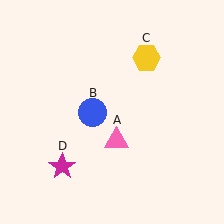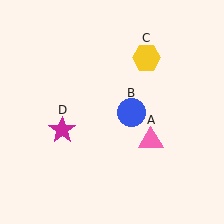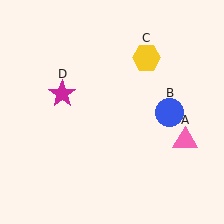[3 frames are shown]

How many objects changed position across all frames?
3 objects changed position: pink triangle (object A), blue circle (object B), magenta star (object D).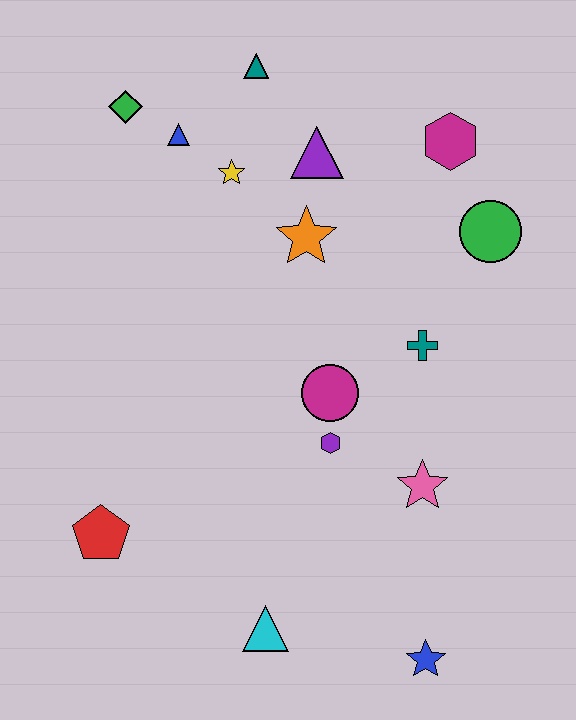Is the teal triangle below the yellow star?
No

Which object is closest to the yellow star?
The blue triangle is closest to the yellow star.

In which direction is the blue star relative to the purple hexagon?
The blue star is below the purple hexagon.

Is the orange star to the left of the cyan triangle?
No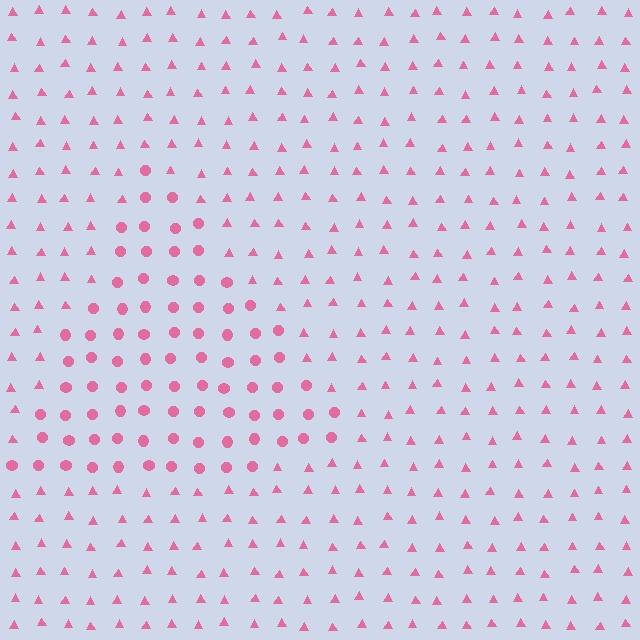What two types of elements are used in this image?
The image uses circles inside the triangle region and triangles outside it.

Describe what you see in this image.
The image is filled with small pink elements arranged in a uniform grid. A triangle-shaped region contains circles, while the surrounding area contains triangles. The boundary is defined purely by the change in element shape.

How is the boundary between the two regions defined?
The boundary is defined by a change in element shape: circles inside vs. triangles outside. All elements share the same color and spacing.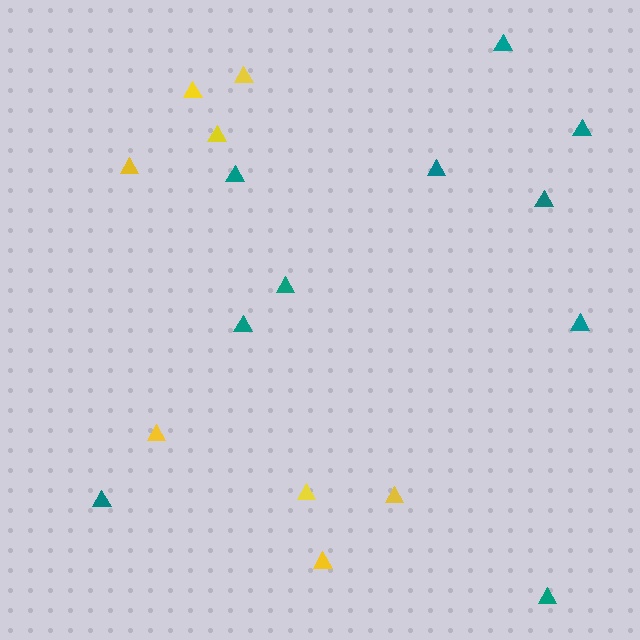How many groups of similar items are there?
There are 2 groups: one group of teal triangles (10) and one group of yellow triangles (8).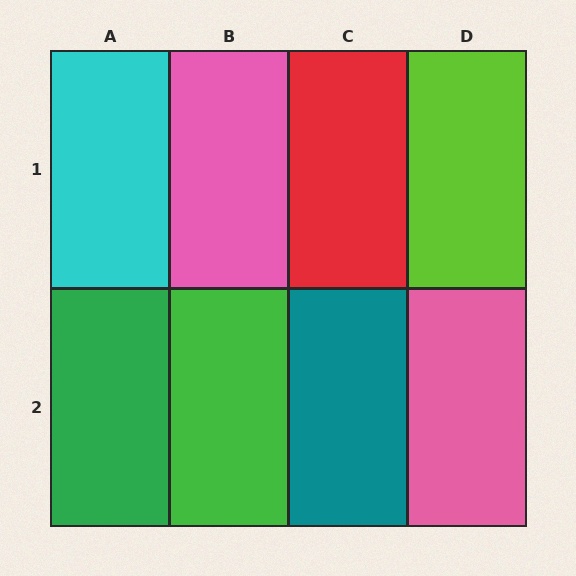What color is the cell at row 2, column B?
Green.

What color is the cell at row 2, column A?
Green.